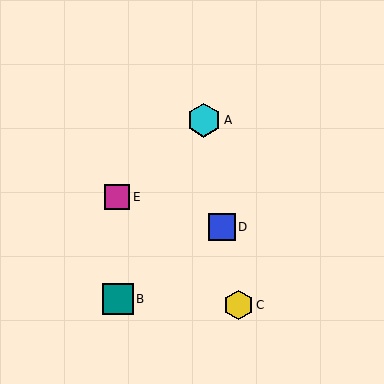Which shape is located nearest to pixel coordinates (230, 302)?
The yellow hexagon (labeled C) at (239, 305) is nearest to that location.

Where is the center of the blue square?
The center of the blue square is at (222, 227).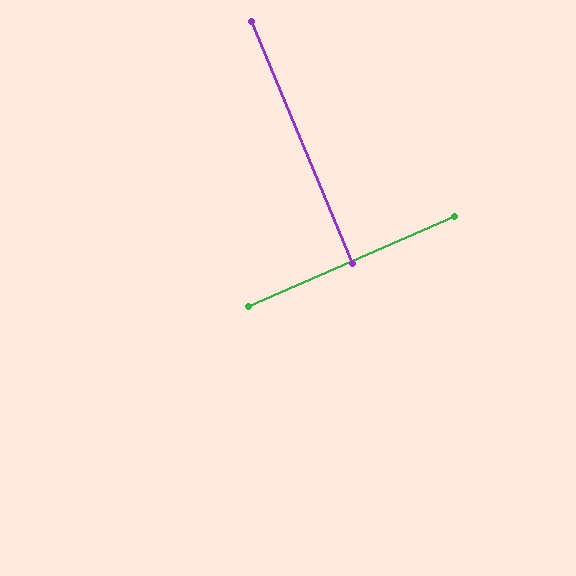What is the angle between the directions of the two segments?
Approximately 89 degrees.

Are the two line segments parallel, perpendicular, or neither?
Perpendicular — they meet at approximately 89°.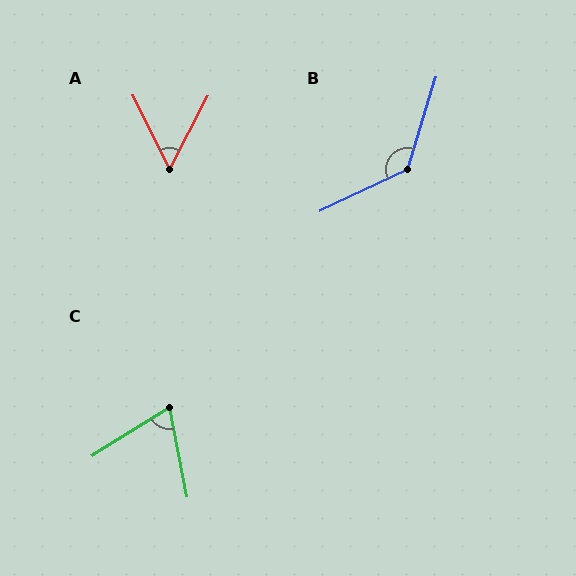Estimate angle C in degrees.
Approximately 69 degrees.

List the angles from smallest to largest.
A (54°), C (69°), B (132°).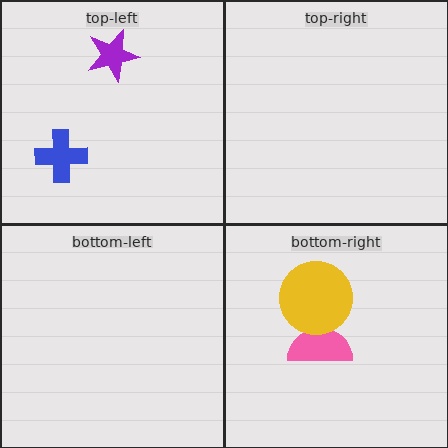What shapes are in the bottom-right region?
The pink semicircle, the yellow circle.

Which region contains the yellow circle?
The bottom-right region.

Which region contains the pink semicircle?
The bottom-right region.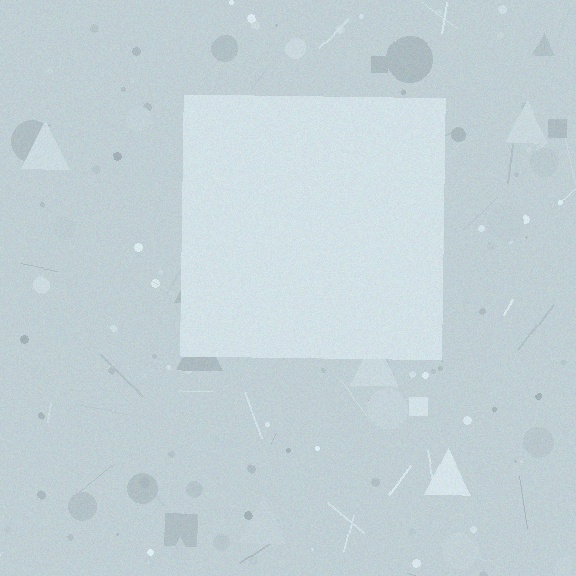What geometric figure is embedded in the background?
A square is embedded in the background.